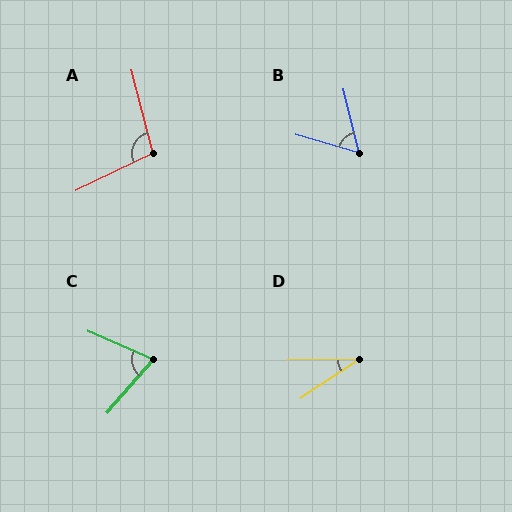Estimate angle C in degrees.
Approximately 73 degrees.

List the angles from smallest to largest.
D (32°), B (60°), C (73°), A (101°).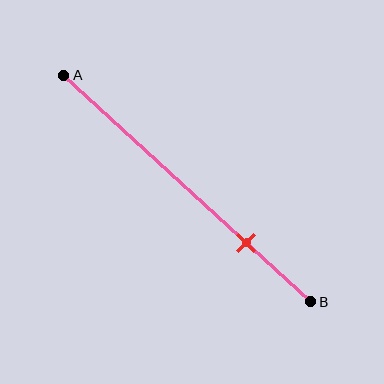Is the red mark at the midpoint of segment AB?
No, the mark is at about 75% from A, not at the 50% midpoint.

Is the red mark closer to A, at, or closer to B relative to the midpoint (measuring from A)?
The red mark is closer to point B than the midpoint of segment AB.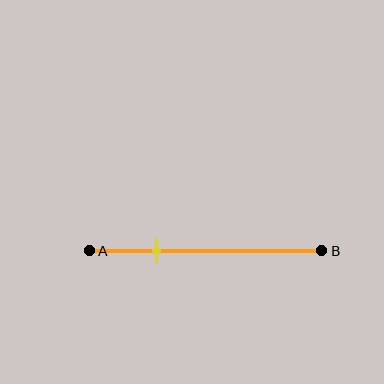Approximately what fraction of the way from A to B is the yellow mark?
The yellow mark is approximately 30% of the way from A to B.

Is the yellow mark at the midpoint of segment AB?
No, the mark is at about 30% from A, not at the 50% midpoint.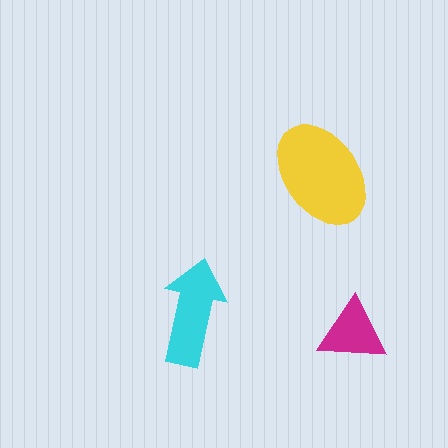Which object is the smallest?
The magenta triangle.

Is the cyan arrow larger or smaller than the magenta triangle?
Larger.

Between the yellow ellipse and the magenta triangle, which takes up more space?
The yellow ellipse.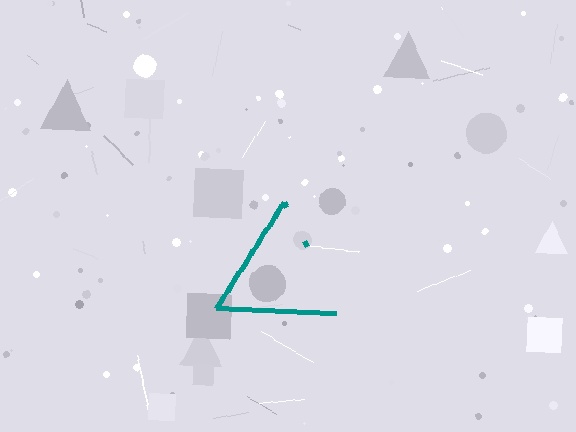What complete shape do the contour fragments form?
The contour fragments form a triangle.